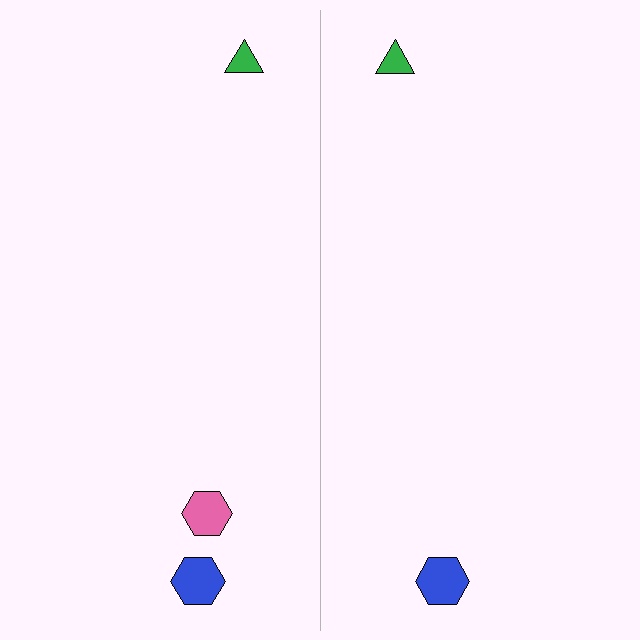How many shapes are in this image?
There are 5 shapes in this image.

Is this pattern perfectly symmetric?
No, the pattern is not perfectly symmetric. A pink hexagon is missing from the right side.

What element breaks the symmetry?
A pink hexagon is missing from the right side.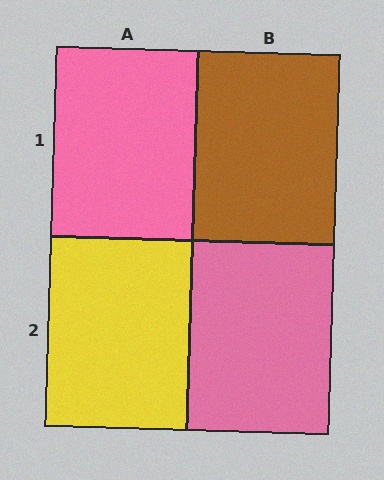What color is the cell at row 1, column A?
Pink.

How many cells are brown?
1 cell is brown.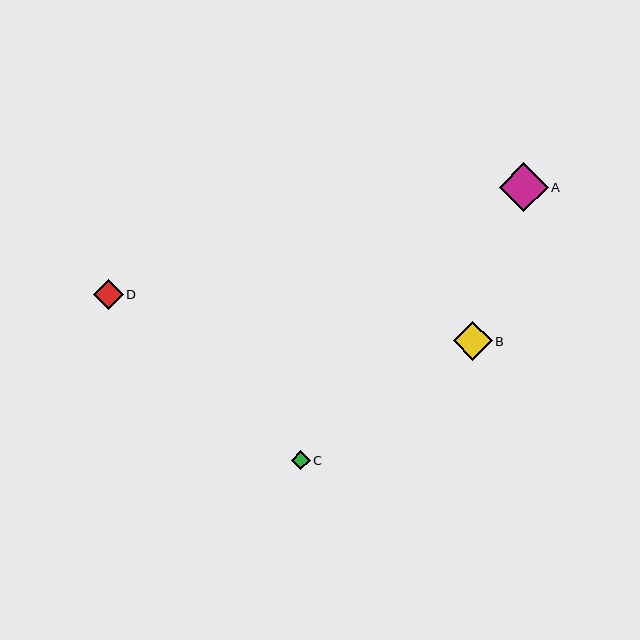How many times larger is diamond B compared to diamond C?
Diamond B is approximately 2.0 times the size of diamond C.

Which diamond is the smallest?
Diamond C is the smallest with a size of approximately 19 pixels.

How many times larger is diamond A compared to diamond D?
Diamond A is approximately 1.6 times the size of diamond D.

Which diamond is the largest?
Diamond A is the largest with a size of approximately 49 pixels.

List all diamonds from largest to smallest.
From largest to smallest: A, B, D, C.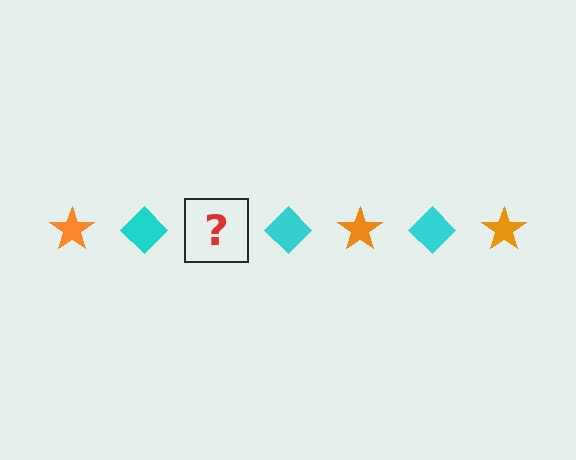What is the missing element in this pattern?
The missing element is an orange star.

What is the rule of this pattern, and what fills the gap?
The rule is that the pattern alternates between orange star and cyan diamond. The gap should be filled with an orange star.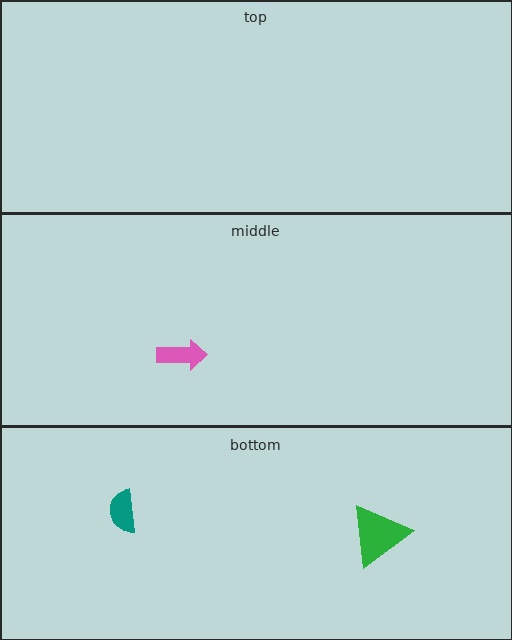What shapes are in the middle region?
The pink arrow.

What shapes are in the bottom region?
The green triangle, the teal semicircle.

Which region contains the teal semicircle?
The bottom region.